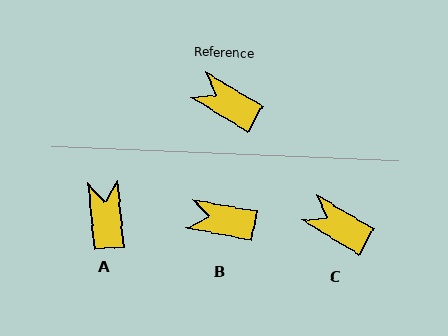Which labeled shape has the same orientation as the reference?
C.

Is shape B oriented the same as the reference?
No, it is off by about 20 degrees.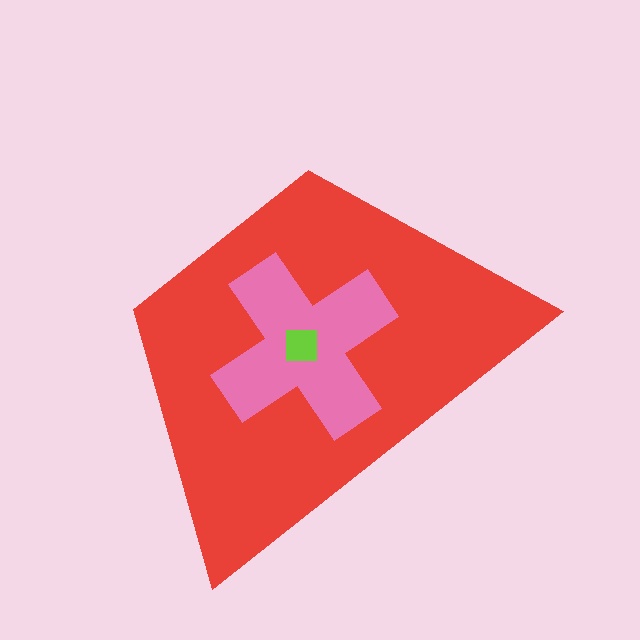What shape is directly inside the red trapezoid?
The pink cross.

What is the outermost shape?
The red trapezoid.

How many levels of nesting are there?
3.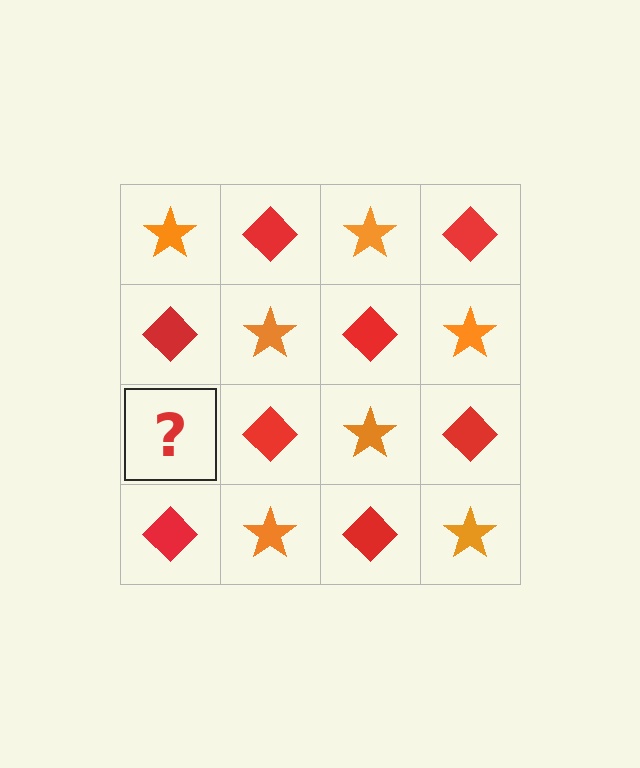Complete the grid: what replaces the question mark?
The question mark should be replaced with an orange star.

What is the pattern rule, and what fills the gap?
The rule is that it alternates orange star and red diamond in a checkerboard pattern. The gap should be filled with an orange star.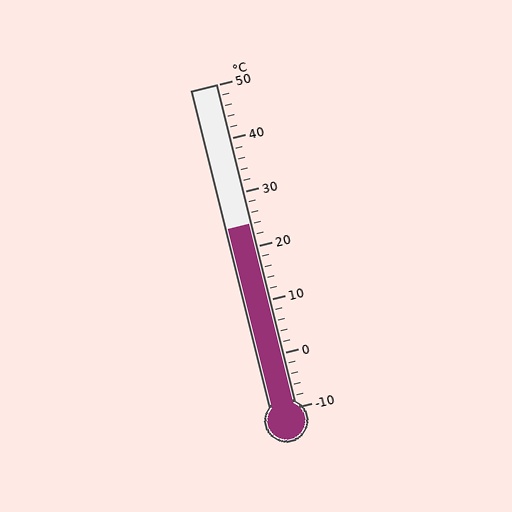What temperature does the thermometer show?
The thermometer shows approximately 24°C.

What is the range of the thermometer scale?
The thermometer scale ranges from -10°C to 50°C.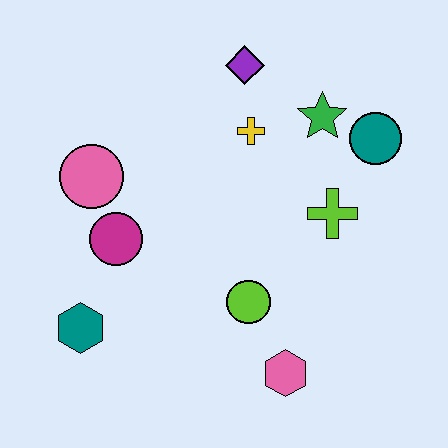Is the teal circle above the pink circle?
Yes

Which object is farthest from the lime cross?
The teal hexagon is farthest from the lime cross.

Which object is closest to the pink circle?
The magenta circle is closest to the pink circle.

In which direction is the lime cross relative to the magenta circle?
The lime cross is to the right of the magenta circle.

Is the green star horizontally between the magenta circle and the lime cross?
Yes